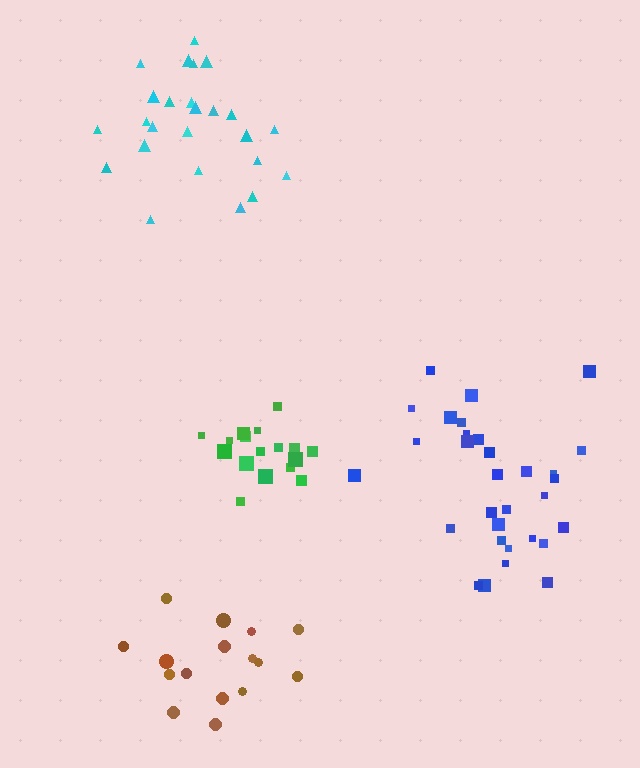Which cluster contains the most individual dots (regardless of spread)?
Blue (31).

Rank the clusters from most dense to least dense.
green, blue, cyan, brown.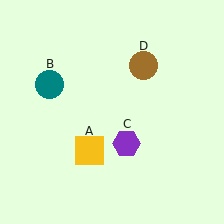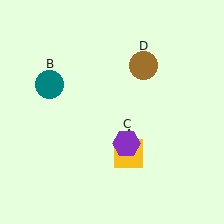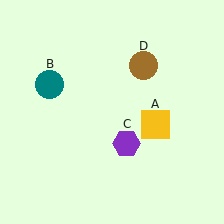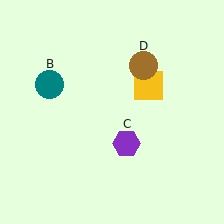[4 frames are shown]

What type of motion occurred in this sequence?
The yellow square (object A) rotated counterclockwise around the center of the scene.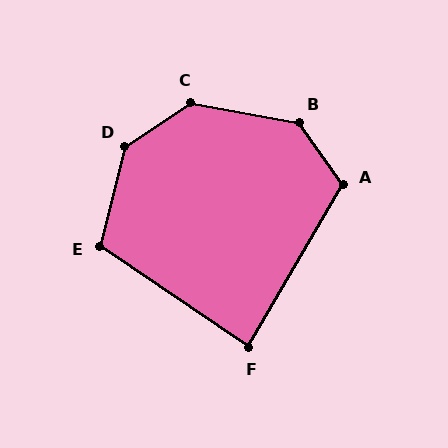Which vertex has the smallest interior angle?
F, at approximately 86 degrees.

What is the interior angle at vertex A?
Approximately 114 degrees (obtuse).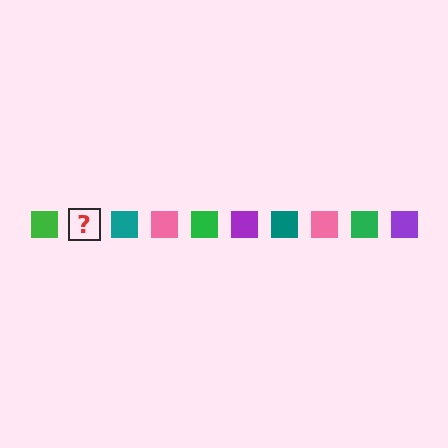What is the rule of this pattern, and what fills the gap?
The rule is that the pattern cycles through green, purple, teal, pink squares. The gap should be filled with a purple square.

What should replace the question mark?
The question mark should be replaced with a purple square.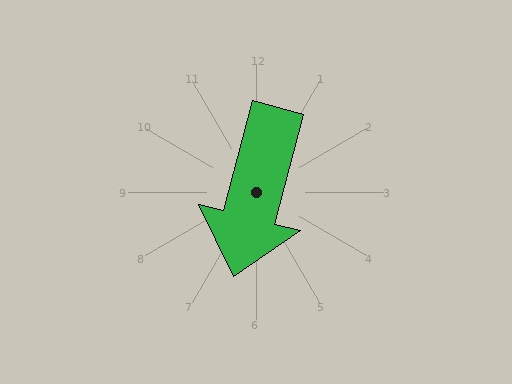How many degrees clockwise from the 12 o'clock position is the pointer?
Approximately 195 degrees.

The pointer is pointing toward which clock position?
Roughly 6 o'clock.